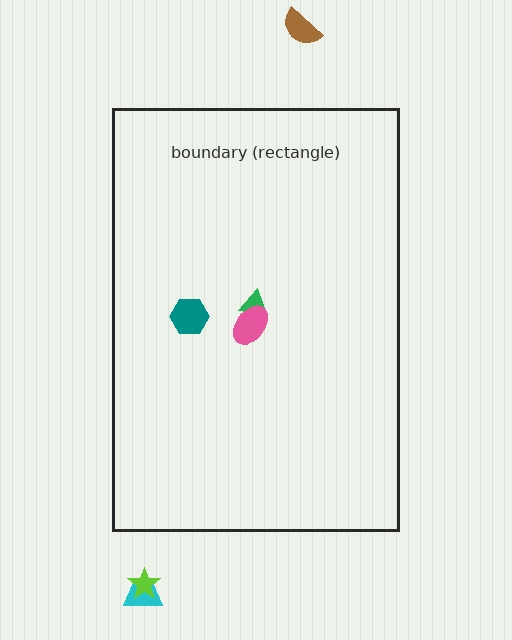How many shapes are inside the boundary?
3 inside, 3 outside.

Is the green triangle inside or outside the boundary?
Inside.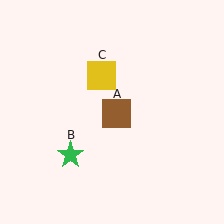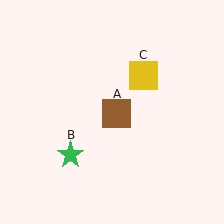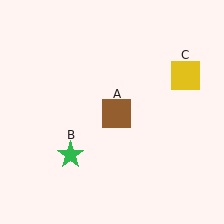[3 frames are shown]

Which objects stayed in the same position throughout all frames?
Brown square (object A) and green star (object B) remained stationary.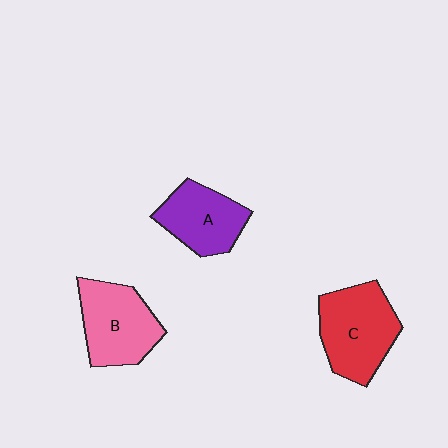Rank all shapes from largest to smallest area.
From largest to smallest: C (red), B (pink), A (purple).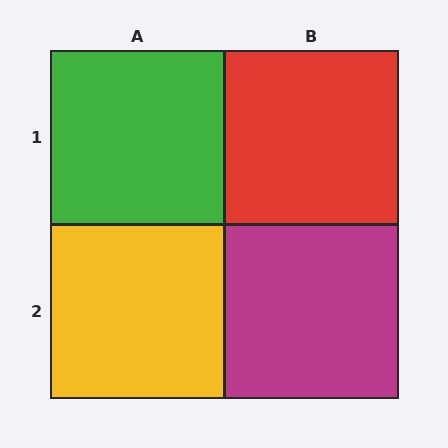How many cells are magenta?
1 cell is magenta.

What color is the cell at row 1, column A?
Green.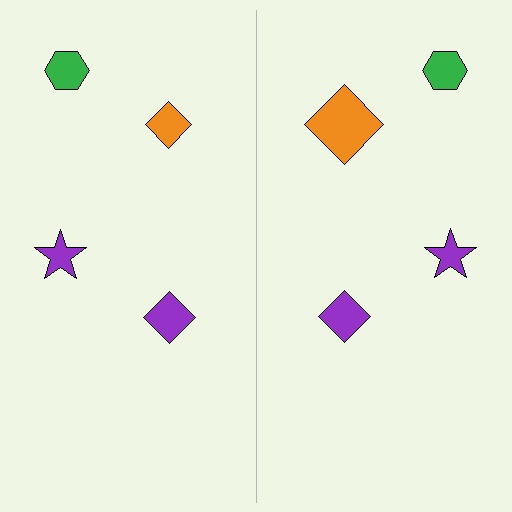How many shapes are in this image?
There are 8 shapes in this image.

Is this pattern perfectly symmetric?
No, the pattern is not perfectly symmetric. The orange diamond on the right side has a different size than its mirror counterpart.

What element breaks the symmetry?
The orange diamond on the right side has a different size than its mirror counterpart.